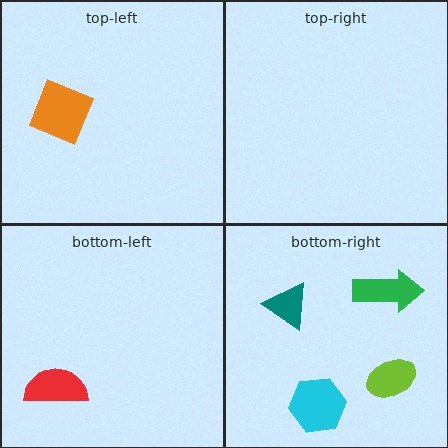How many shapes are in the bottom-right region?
4.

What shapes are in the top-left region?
The orange square.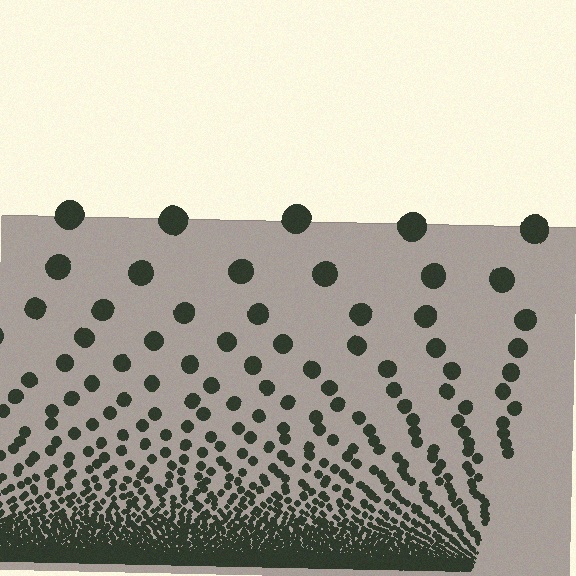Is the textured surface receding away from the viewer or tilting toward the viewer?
The surface appears to tilt toward the viewer. Texture elements get larger and sparser toward the top.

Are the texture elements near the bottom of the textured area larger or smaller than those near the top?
Smaller. The gradient is inverted — elements near the bottom are smaller and denser.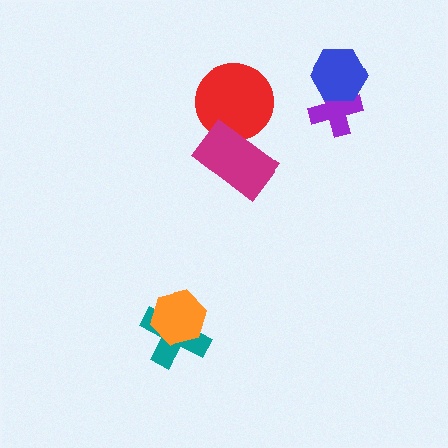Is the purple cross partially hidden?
Yes, it is partially covered by another shape.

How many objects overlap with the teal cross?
1 object overlaps with the teal cross.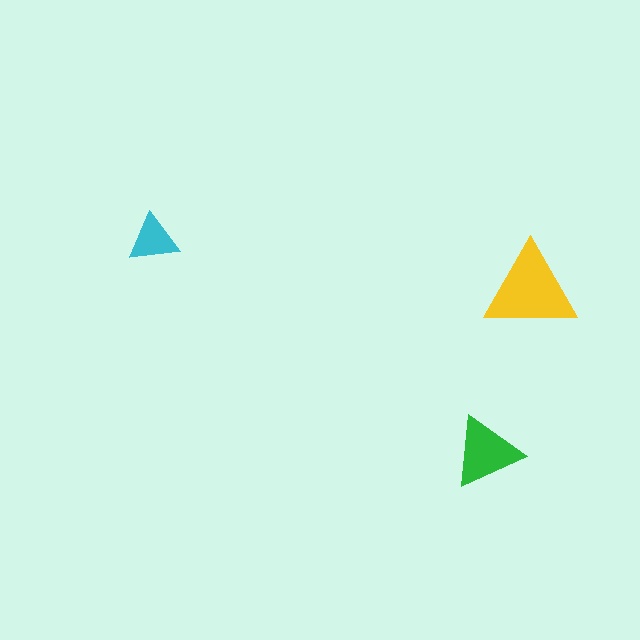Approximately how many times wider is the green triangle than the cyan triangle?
About 1.5 times wider.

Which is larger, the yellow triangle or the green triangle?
The yellow one.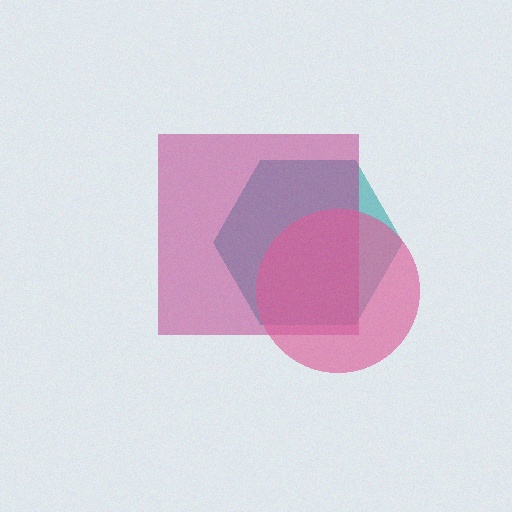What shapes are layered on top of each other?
The layered shapes are: a teal hexagon, a magenta square, a pink circle.